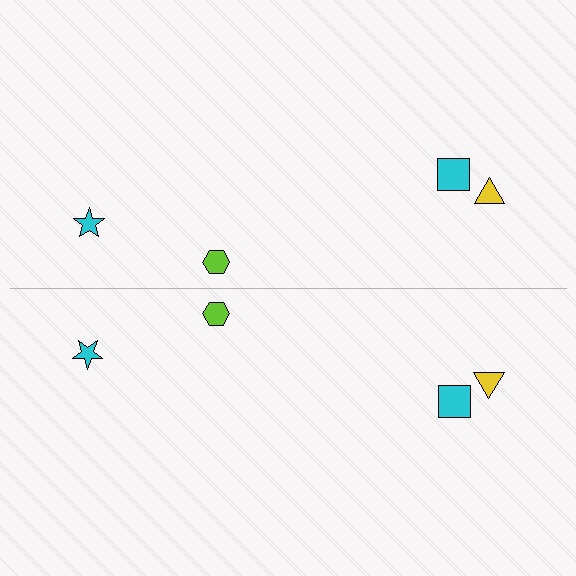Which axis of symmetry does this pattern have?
The pattern has a horizontal axis of symmetry running through the center of the image.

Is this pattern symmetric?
Yes, this pattern has bilateral (reflection) symmetry.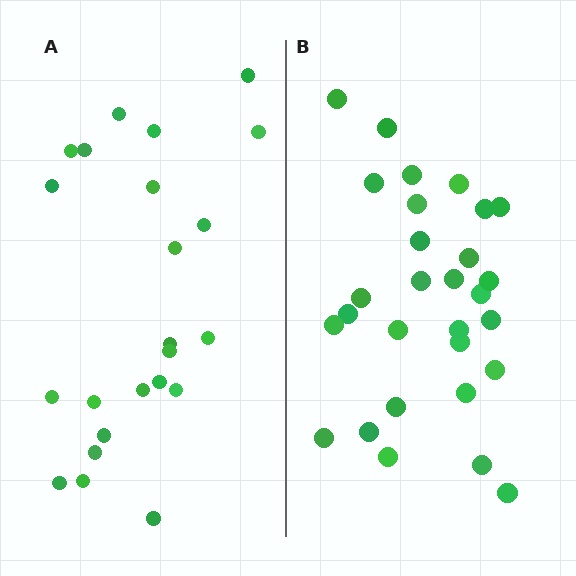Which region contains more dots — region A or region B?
Region B (the right region) has more dots.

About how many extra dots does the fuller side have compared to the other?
Region B has about 6 more dots than region A.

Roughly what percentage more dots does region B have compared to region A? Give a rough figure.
About 25% more.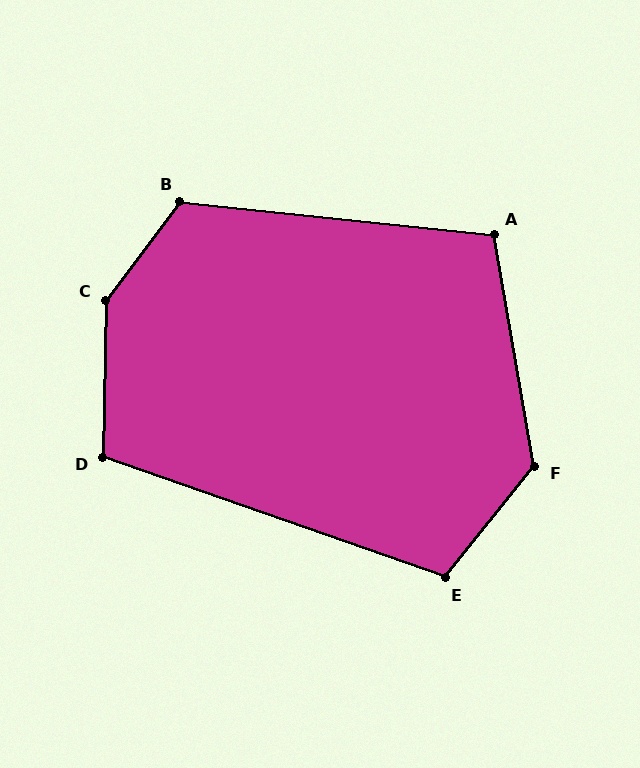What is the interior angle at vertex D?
Approximately 108 degrees (obtuse).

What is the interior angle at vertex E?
Approximately 110 degrees (obtuse).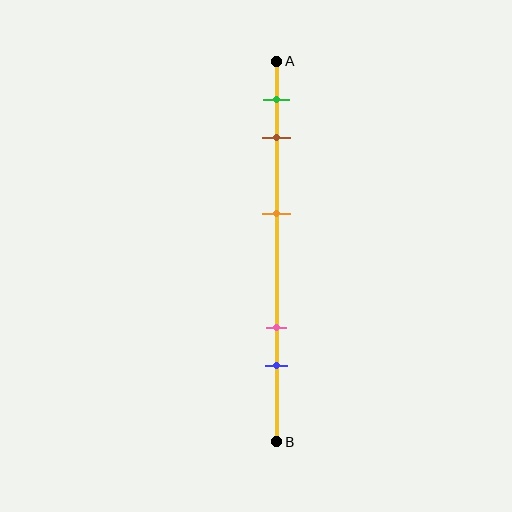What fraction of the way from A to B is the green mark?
The green mark is approximately 10% (0.1) of the way from A to B.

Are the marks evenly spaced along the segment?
No, the marks are not evenly spaced.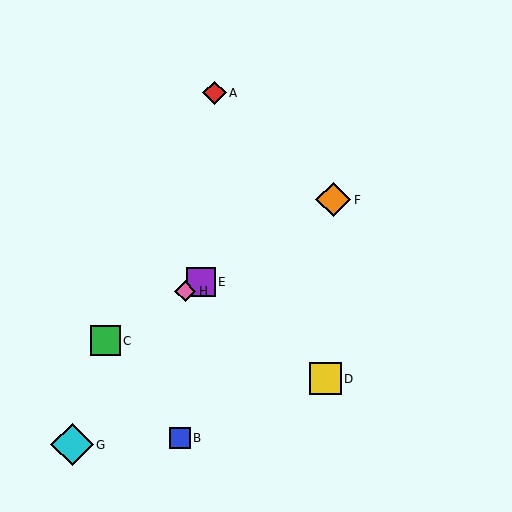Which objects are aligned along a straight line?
Objects C, E, F, H are aligned along a straight line.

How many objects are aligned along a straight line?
4 objects (C, E, F, H) are aligned along a straight line.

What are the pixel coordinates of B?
Object B is at (180, 438).